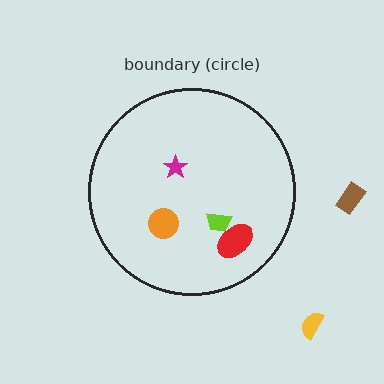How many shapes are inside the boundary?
4 inside, 2 outside.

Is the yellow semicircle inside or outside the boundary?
Outside.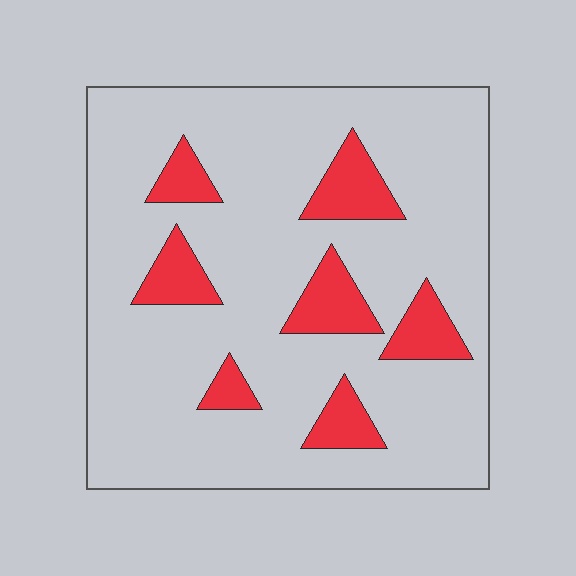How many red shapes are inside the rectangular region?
7.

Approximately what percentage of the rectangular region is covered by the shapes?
Approximately 15%.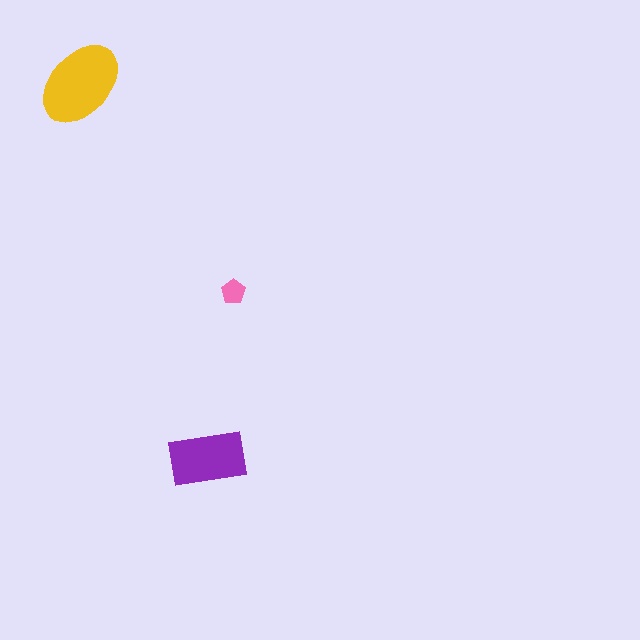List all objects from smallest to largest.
The pink pentagon, the purple rectangle, the yellow ellipse.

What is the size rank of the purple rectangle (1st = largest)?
2nd.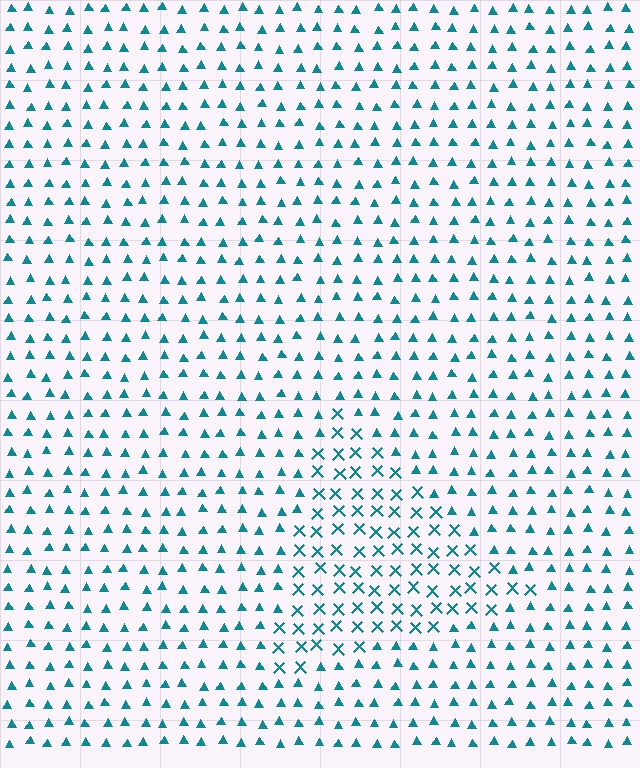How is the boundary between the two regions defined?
The boundary is defined by a change in element shape: X marks inside vs. triangles outside. All elements share the same color and spacing.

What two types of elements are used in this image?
The image uses X marks inside the triangle region and triangles outside it.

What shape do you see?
I see a triangle.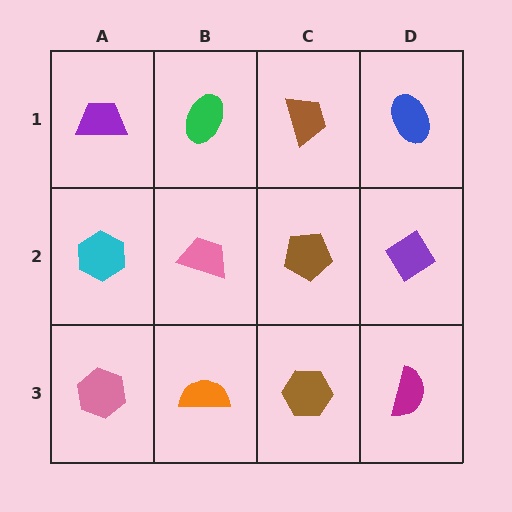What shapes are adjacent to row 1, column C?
A brown pentagon (row 2, column C), a green ellipse (row 1, column B), a blue ellipse (row 1, column D).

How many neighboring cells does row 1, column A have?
2.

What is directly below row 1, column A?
A cyan hexagon.